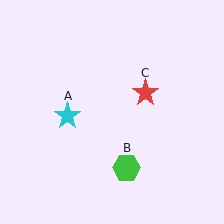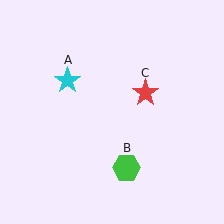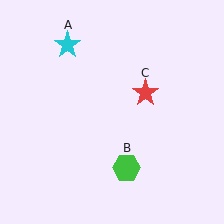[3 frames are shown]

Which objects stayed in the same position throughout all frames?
Green hexagon (object B) and red star (object C) remained stationary.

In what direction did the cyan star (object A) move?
The cyan star (object A) moved up.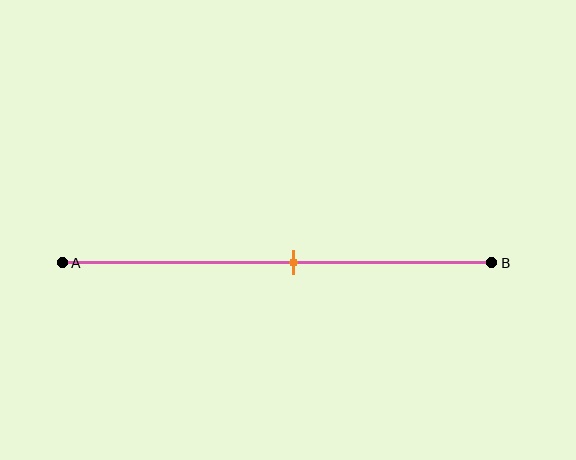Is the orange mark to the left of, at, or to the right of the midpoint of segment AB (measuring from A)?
The orange mark is to the right of the midpoint of segment AB.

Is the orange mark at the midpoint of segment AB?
No, the mark is at about 55% from A, not at the 50% midpoint.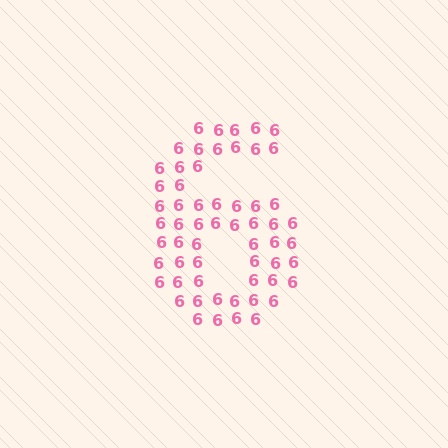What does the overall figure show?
The overall figure shows the digit 6.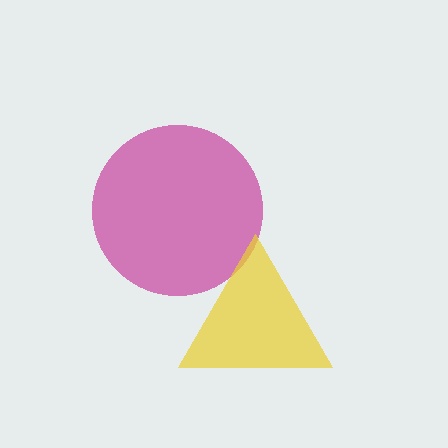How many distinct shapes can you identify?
There are 2 distinct shapes: a magenta circle, a yellow triangle.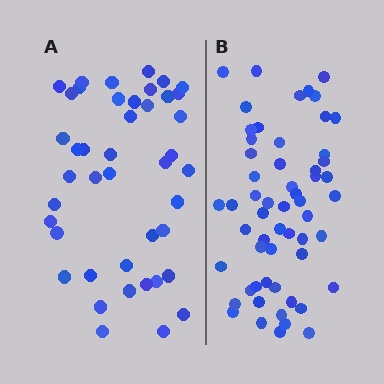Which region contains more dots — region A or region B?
Region B (the right region) has more dots.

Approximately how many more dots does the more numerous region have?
Region B has approximately 15 more dots than region A.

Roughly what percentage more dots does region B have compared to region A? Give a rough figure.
About 35% more.